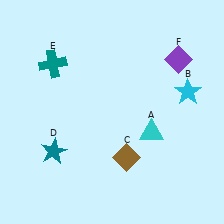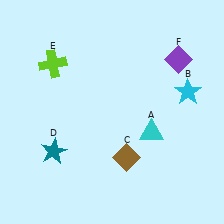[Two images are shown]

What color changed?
The cross (E) changed from teal in Image 1 to lime in Image 2.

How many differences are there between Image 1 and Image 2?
There is 1 difference between the two images.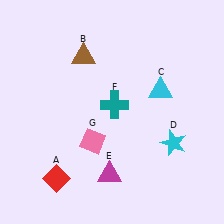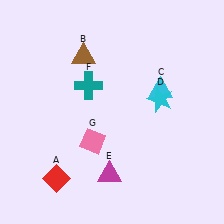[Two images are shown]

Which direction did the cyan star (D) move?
The cyan star (D) moved up.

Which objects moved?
The objects that moved are: the cyan star (D), the teal cross (F).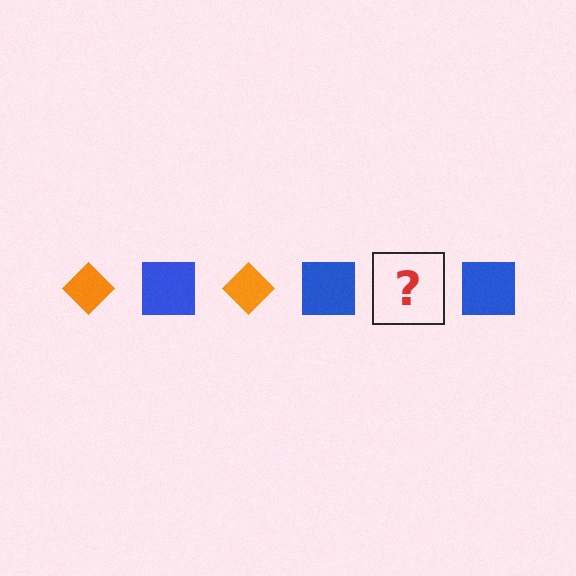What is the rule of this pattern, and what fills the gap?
The rule is that the pattern alternates between orange diamond and blue square. The gap should be filled with an orange diamond.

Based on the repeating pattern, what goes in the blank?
The blank should be an orange diamond.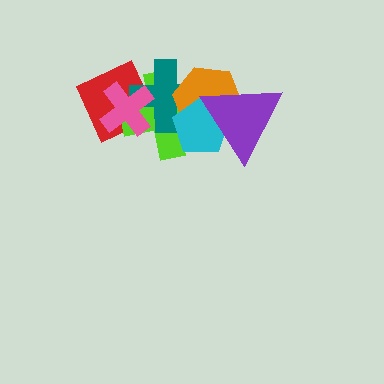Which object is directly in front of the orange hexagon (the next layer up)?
The cyan pentagon is directly in front of the orange hexagon.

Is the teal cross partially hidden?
Yes, it is partially covered by another shape.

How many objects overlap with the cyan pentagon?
4 objects overlap with the cyan pentagon.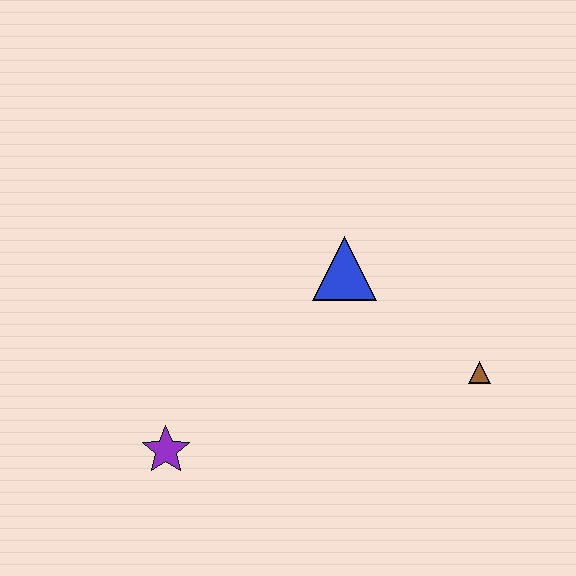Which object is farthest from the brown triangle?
The purple star is farthest from the brown triangle.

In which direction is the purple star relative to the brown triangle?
The purple star is to the left of the brown triangle.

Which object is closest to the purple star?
The blue triangle is closest to the purple star.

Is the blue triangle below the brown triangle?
No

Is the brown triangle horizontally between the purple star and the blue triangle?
No